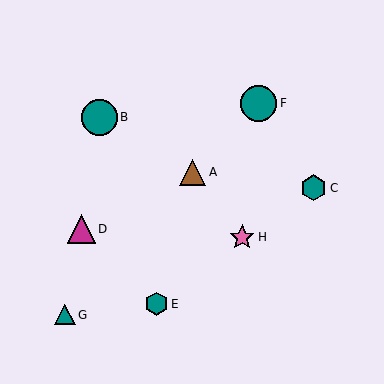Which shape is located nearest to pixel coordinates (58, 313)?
The teal triangle (labeled G) at (65, 315) is nearest to that location.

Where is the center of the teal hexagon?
The center of the teal hexagon is at (156, 304).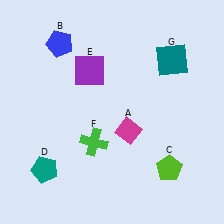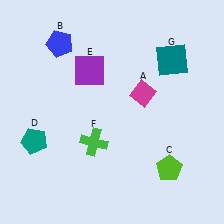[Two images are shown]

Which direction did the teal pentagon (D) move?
The teal pentagon (D) moved up.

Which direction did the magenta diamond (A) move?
The magenta diamond (A) moved up.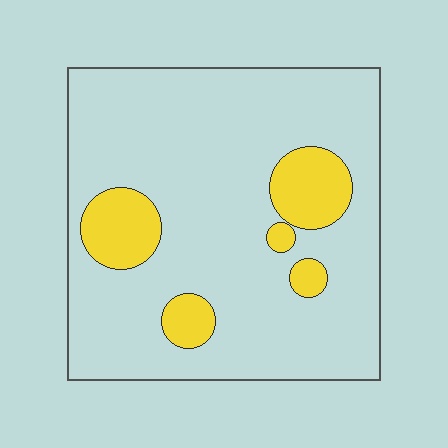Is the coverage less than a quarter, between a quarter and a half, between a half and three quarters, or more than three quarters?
Less than a quarter.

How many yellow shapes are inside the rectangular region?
5.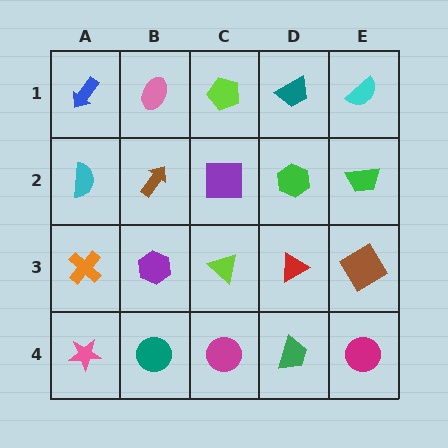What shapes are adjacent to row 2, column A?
A blue arrow (row 1, column A), an orange cross (row 3, column A), a brown arrow (row 2, column B).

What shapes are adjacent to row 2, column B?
A pink ellipse (row 1, column B), a purple hexagon (row 3, column B), a cyan semicircle (row 2, column A), a purple square (row 2, column C).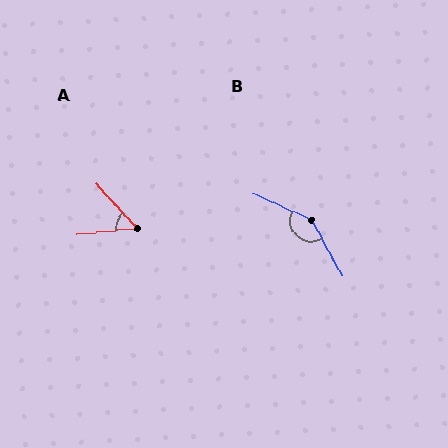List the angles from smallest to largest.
A (54°), B (142°).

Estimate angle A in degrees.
Approximately 54 degrees.